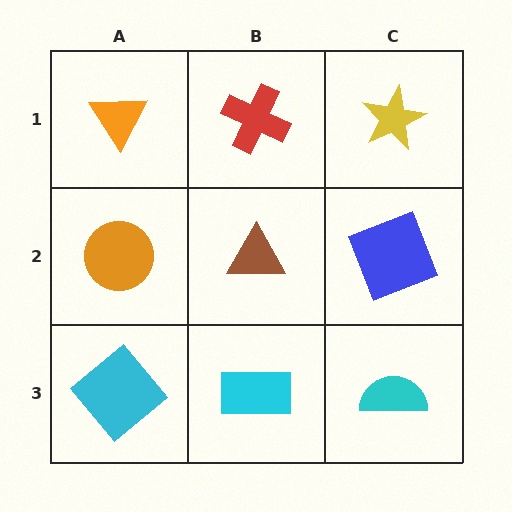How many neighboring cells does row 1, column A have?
2.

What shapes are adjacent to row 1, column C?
A blue square (row 2, column C), a red cross (row 1, column B).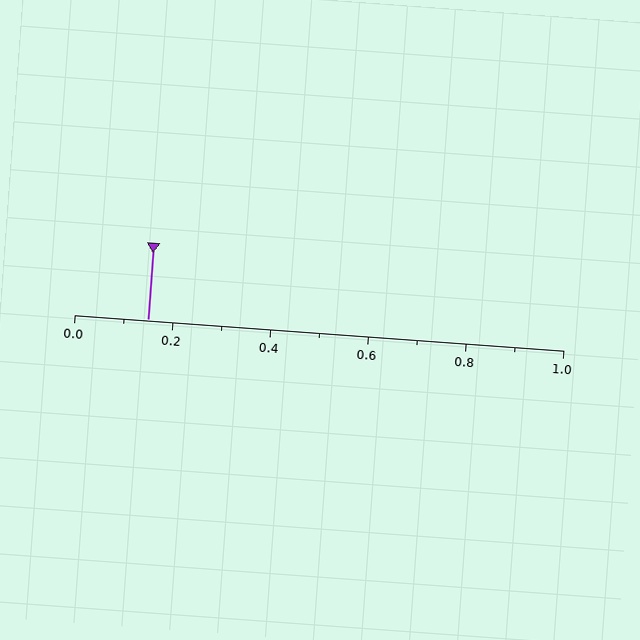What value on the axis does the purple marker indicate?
The marker indicates approximately 0.15.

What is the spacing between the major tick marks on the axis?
The major ticks are spaced 0.2 apart.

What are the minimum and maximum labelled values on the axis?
The axis runs from 0.0 to 1.0.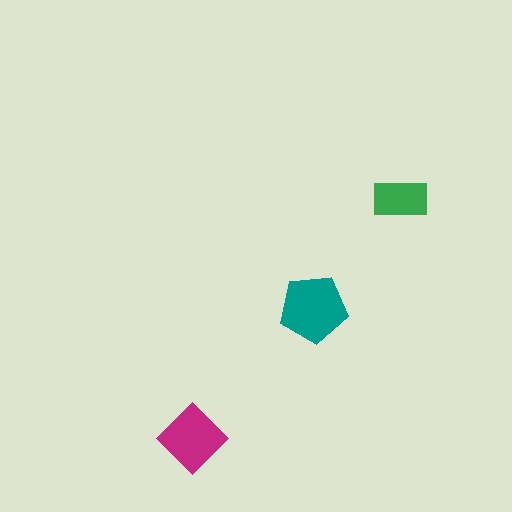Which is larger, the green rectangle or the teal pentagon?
The teal pentagon.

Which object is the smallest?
The green rectangle.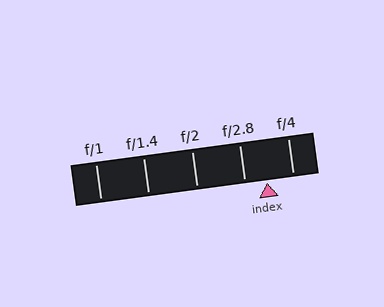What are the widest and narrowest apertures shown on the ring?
The widest aperture shown is f/1 and the narrowest is f/4.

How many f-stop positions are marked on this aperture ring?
There are 5 f-stop positions marked.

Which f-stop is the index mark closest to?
The index mark is closest to f/2.8.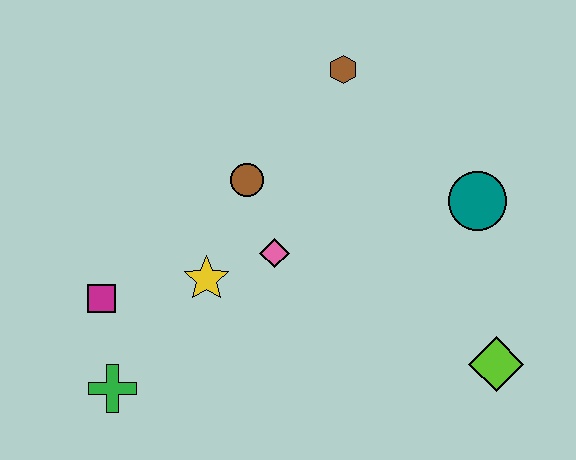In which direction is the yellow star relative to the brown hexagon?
The yellow star is below the brown hexagon.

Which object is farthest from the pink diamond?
The lime diamond is farthest from the pink diamond.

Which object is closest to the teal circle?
The lime diamond is closest to the teal circle.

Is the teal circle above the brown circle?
No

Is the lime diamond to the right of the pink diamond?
Yes